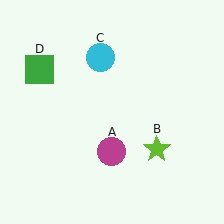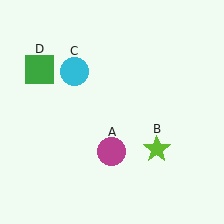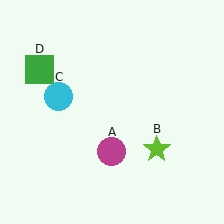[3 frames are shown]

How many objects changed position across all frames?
1 object changed position: cyan circle (object C).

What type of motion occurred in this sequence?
The cyan circle (object C) rotated counterclockwise around the center of the scene.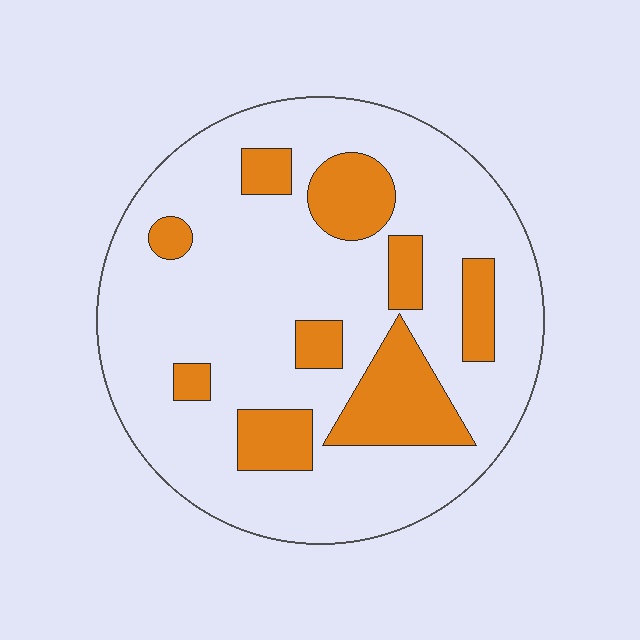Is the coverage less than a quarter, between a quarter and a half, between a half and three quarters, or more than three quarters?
Less than a quarter.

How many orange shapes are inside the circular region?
9.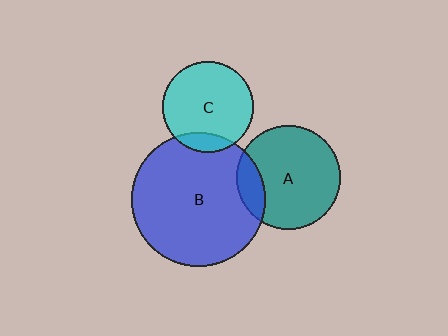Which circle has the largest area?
Circle B (blue).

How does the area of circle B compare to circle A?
Approximately 1.7 times.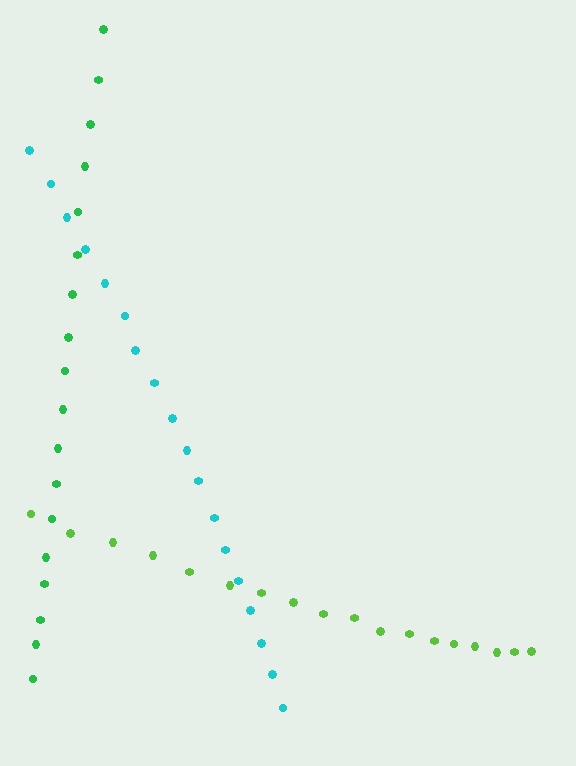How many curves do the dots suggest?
There are 3 distinct paths.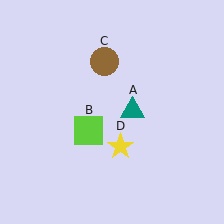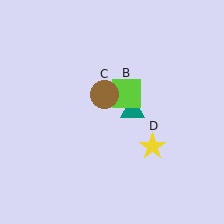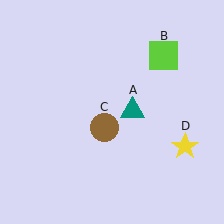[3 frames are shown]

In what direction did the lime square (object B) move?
The lime square (object B) moved up and to the right.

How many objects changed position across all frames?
3 objects changed position: lime square (object B), brown circle (object C), yellow star (object D).